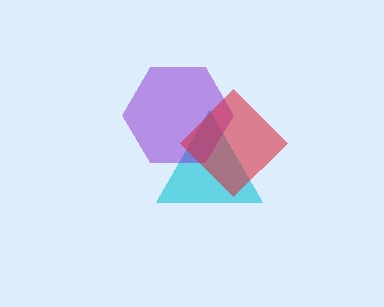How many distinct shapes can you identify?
There are 3 distinct shapes: a cyan triangle, a purple hexagon, a red diamond.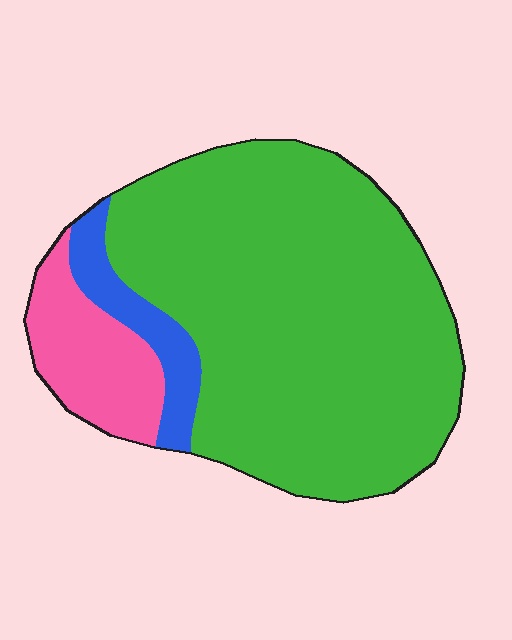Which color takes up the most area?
Green, at roughly 80%.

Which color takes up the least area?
Blue, at roughly 10%.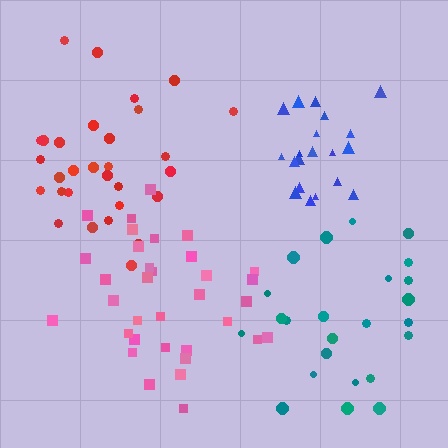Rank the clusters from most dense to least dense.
blue, red, pink, teal.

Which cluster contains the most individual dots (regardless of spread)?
Pink (34).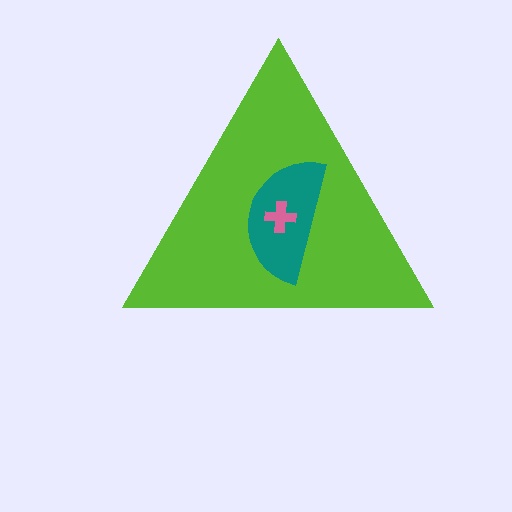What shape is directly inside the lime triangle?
The teal semicircle.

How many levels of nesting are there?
3.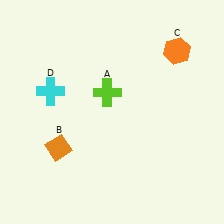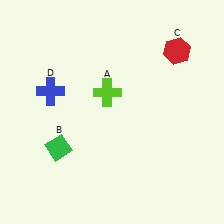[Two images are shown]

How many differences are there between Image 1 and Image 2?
There are 3 differences between the two images.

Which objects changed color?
B changed from orange to green. C changed from orange to red. D changed from cyan to blue.